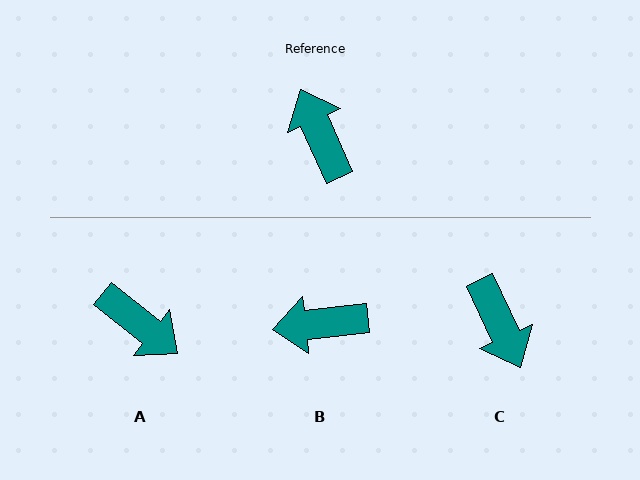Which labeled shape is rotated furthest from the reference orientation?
C, about 179 degrees away.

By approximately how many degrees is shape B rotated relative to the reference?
Approximately 72 degrees counter-clockwise.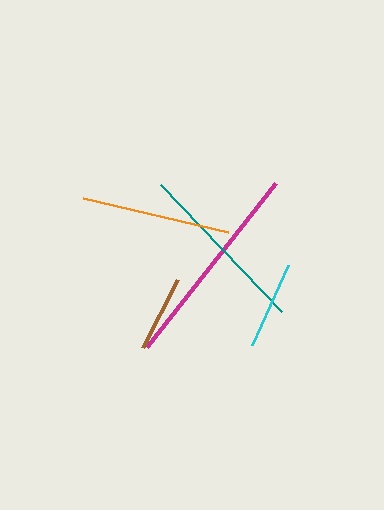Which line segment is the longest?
The magenta line is the longest at approximately 209 pixels.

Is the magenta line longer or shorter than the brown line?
The magenta line is longer than the brown line.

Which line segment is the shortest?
The brown line is the shortest at approximately 76 pixels.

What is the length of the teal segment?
The teal segment is approximately 176 pixels long.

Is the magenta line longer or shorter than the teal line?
The magenta line is longer than the teal line.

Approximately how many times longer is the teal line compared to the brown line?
The teal line is approximately 2.3 times the length of the brown line.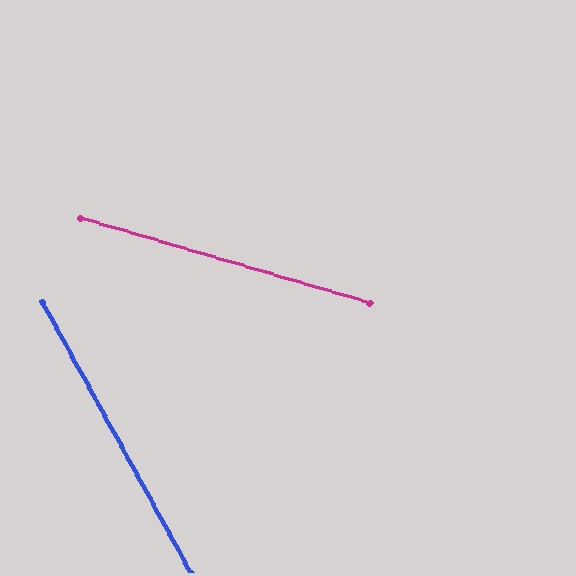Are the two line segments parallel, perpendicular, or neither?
Neither parallel nor perpendicular — they differ by about 45°.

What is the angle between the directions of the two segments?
Approximately 45 degrees.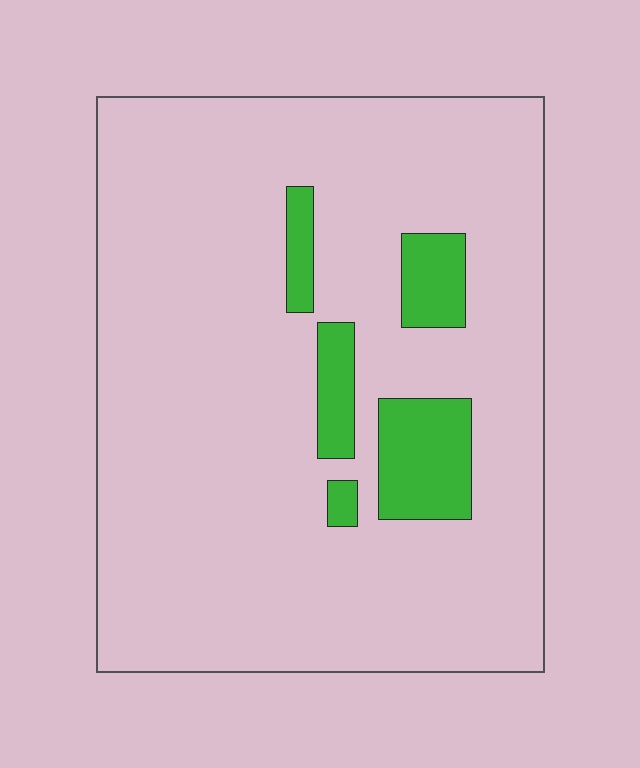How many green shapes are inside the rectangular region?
5.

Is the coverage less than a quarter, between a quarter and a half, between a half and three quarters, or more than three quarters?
Less than a quarter.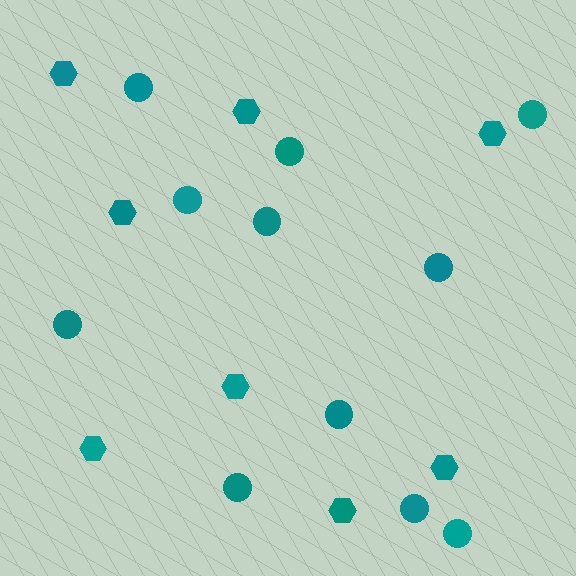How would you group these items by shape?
There are 2 groups: one group of circles (11) and one group of hexagons (8).